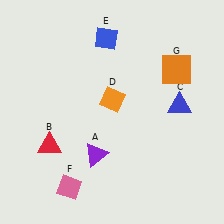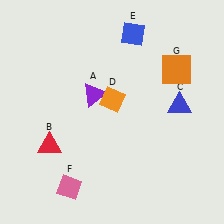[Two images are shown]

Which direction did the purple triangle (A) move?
The purple triangle (A) moved up.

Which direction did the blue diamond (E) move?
The blue diamond (E) moved right.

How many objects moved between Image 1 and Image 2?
2 objects moved between the two images.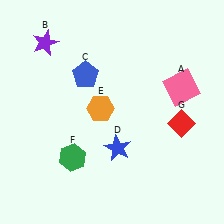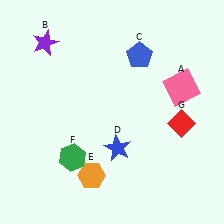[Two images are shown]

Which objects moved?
The objects that moved are: the blue pentagon (C), the orange hexagon (E).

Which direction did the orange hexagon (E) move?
The orange hexagon (E) moved down.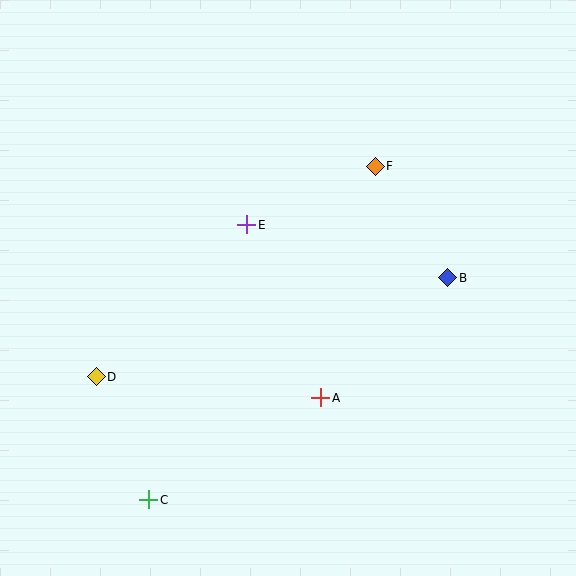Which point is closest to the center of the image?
Point E at (247, 225) is closest to the center.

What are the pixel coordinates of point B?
Point B is at (448, 278).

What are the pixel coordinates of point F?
Point F is at (375, 166).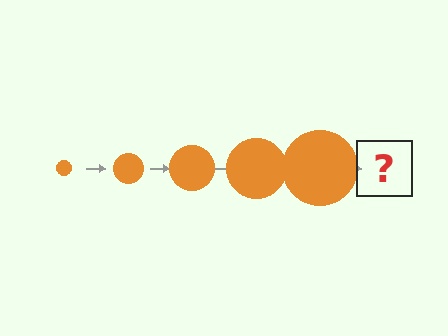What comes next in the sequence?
The next element should be an orange circle, larger than the previous one.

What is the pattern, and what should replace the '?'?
The pattern is that the circle gets progressively larger each step. The '?' should be an orange circle, larger than the previous one.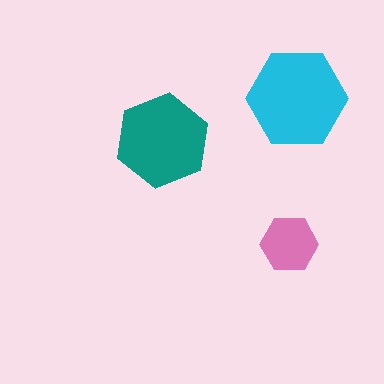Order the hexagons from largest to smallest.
the cyan one, the teal one, the pink one.